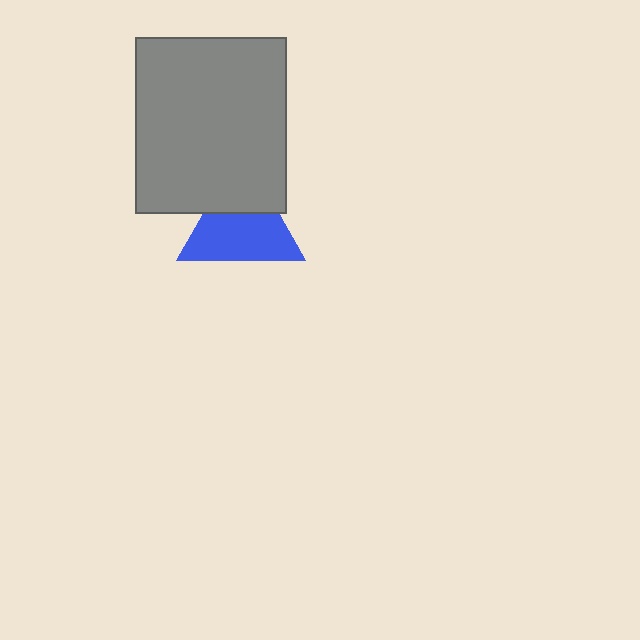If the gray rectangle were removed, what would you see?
You would see the complete blue triangle.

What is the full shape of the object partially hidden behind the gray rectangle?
The partially hidden object is a blue triangle.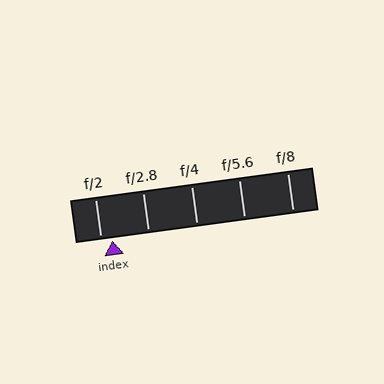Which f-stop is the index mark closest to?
The index mark is closest to f/2.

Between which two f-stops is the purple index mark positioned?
The index mark is between f/2 and f/2.8.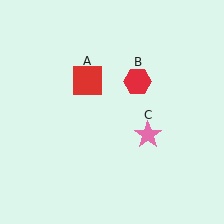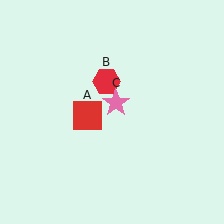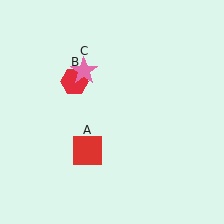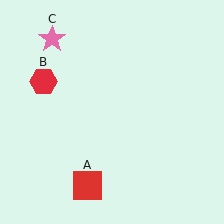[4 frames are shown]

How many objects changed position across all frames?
3 objects changed position: red square (object A), red hexagon (object B), pink star (object C).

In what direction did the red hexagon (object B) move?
The red hexagon (object B) moved left.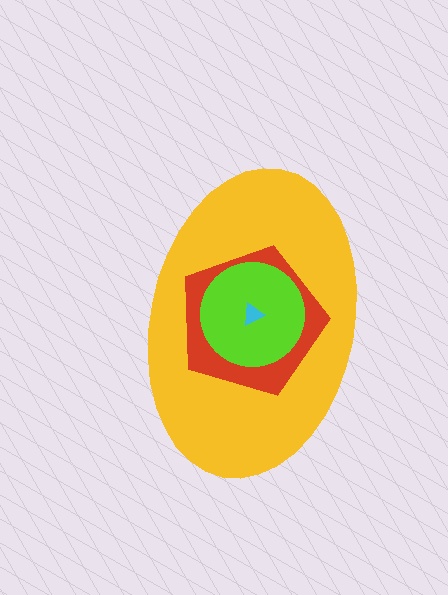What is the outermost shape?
The yellow ellipse.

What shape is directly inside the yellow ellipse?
The red pentagon.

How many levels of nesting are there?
4.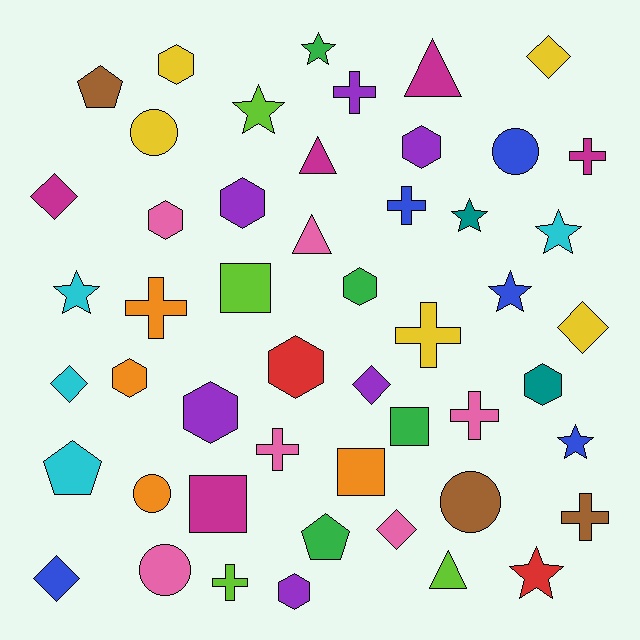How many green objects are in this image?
There are 4 green objects.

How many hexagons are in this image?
There are 10 hexagons.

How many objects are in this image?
There are 50 objects.